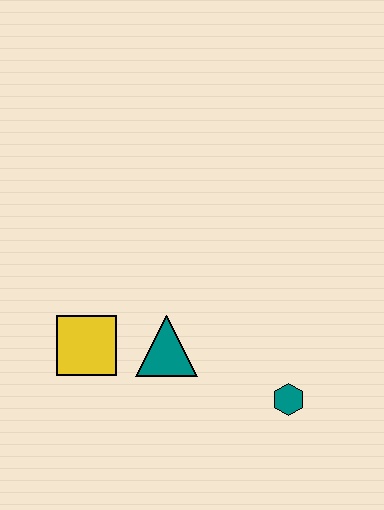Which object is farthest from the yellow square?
The teal hexagon is farthest from the yellow square.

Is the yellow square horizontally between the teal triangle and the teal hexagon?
No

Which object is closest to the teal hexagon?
The teal triangle is closest to the teal hexagon.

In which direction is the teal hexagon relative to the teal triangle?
The teal hexagon is to the right of the teal triangle.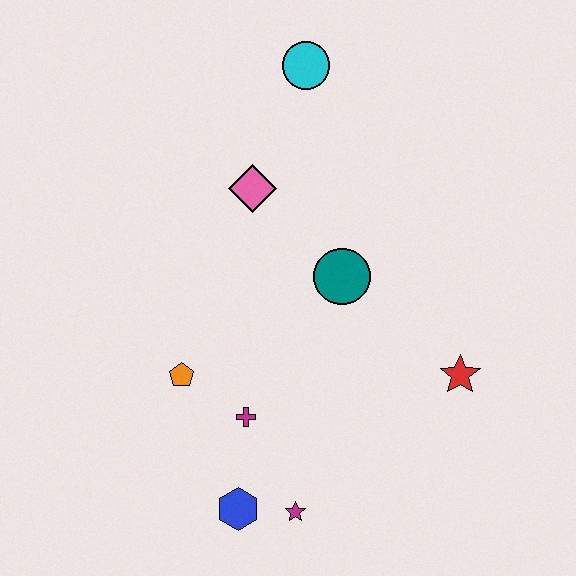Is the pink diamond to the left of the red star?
Yes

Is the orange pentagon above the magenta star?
Yes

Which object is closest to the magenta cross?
The orange pentagon is closest to the magenta cross.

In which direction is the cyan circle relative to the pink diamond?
The cyan circle is above the pink diamond.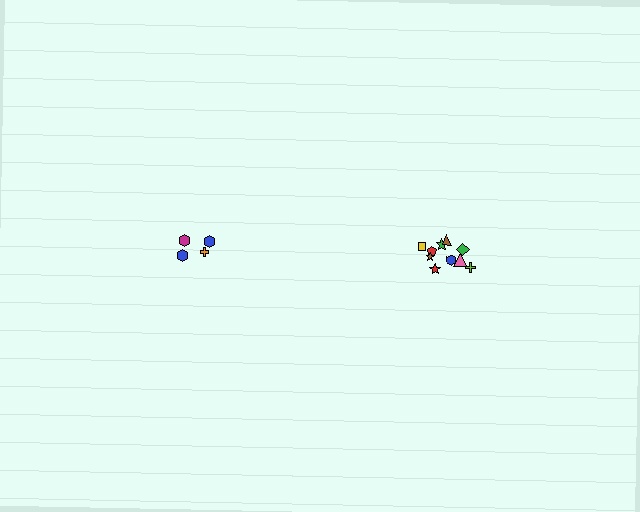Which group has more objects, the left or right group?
The right group.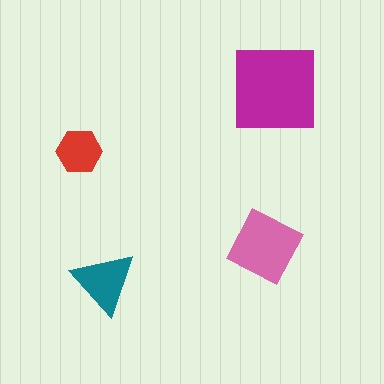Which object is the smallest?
The red hexagon.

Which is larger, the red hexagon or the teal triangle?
The teal triangle.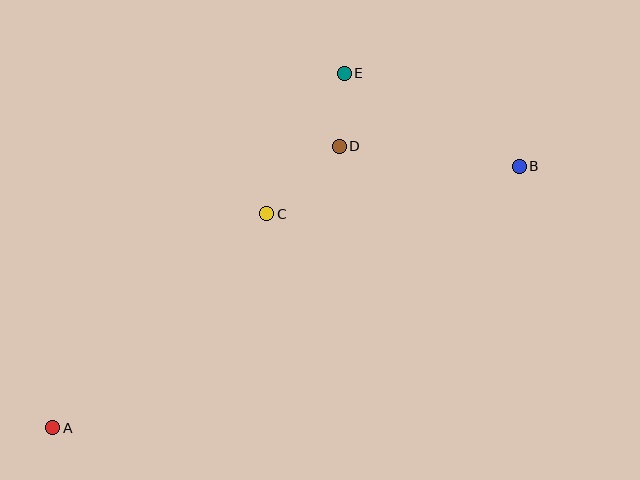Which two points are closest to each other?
Points D and E are closest to each other.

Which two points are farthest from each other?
Points A and B are farthest from each other.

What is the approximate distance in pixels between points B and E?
The distance between B and E is approximately 198 pixels.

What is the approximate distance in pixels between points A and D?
The distance between A and D is approximately 402 pixels.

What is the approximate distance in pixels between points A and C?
The distance between A and C is approximately 303 pixels.